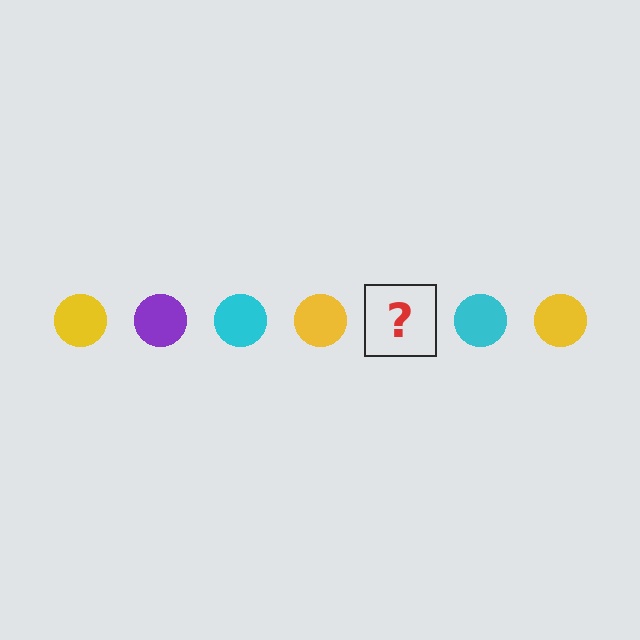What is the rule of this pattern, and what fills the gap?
The rule is that the pattern cycles through yellow, purple, cyan circles. The gap should be filled with a purple circle.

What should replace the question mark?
The question mark should be replaced with a purple circle.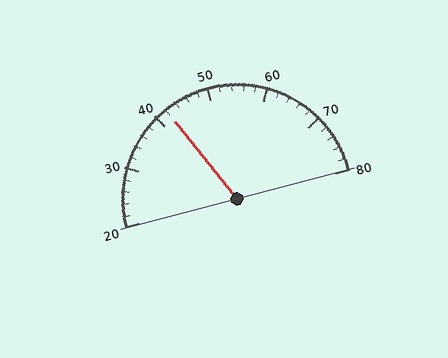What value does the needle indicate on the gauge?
The needle indicates approximately 42.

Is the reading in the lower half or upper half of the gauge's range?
The reading is in the lower half of the range (20 to 80).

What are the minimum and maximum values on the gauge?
The gauge ranges from 20 to 80.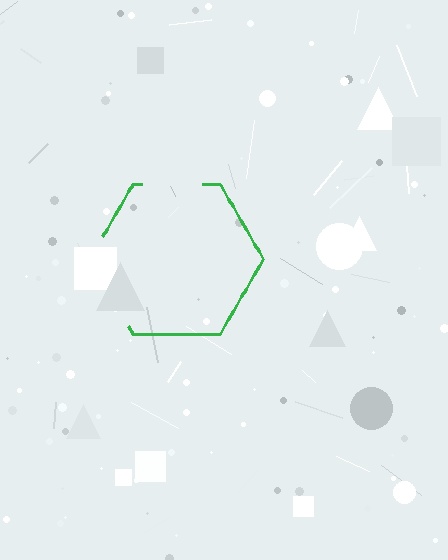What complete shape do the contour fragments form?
The contour fragments form a hexagon.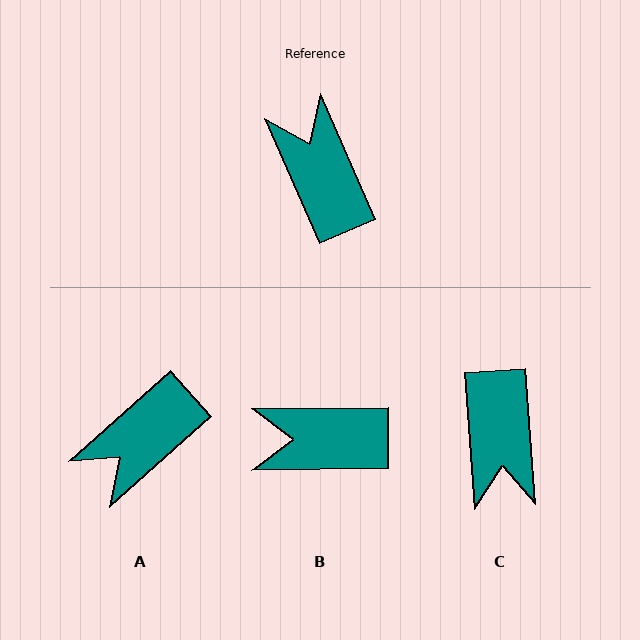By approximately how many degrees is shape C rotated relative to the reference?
Approximately 161 degrees counter-clockwise.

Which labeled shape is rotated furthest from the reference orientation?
C, about 161 degrees away.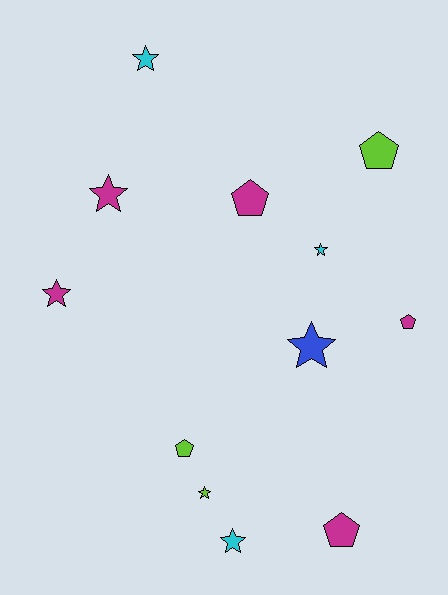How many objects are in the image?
There are 12 objects.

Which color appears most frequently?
Magenta, with 5 objects.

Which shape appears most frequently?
Star, with 7 objects.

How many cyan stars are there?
There are 3 cyan stars.